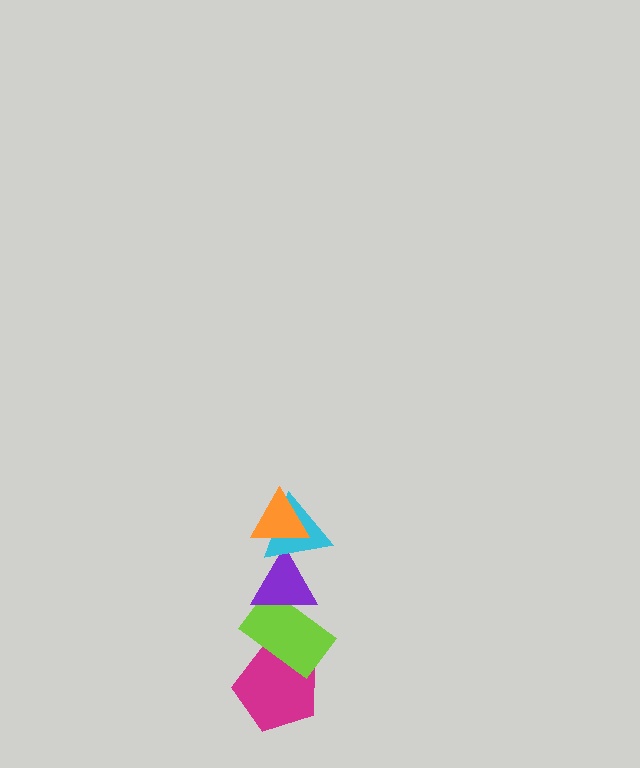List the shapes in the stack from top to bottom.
From top to bottom: the orange triangle, the cyan triangle, the purple triangle, the lime rectangle, the magenta pentagon.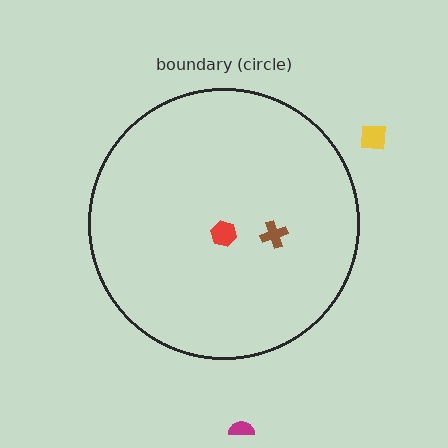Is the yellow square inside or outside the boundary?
Outside.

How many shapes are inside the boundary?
2 inside, 2 outside.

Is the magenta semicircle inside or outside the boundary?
Outside.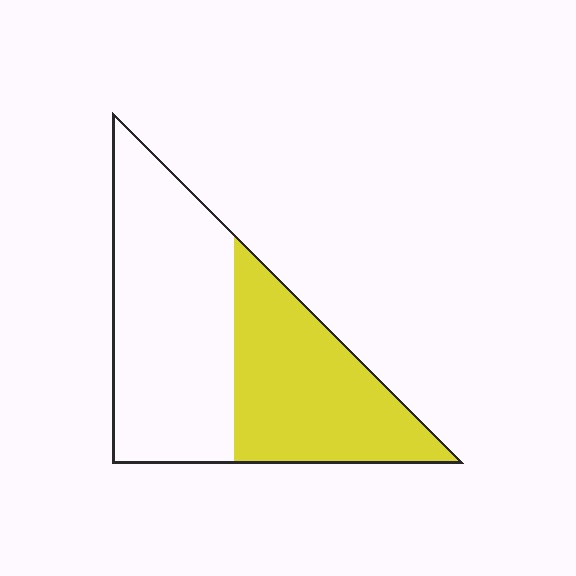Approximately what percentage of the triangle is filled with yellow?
Approximately 45%.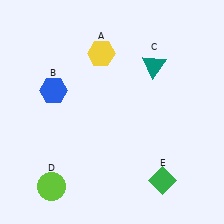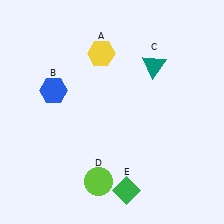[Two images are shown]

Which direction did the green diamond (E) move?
The green diamond (E) moved left.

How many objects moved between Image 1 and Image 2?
2 objects moved between the two images.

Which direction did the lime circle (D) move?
The lime circle (D) moved right.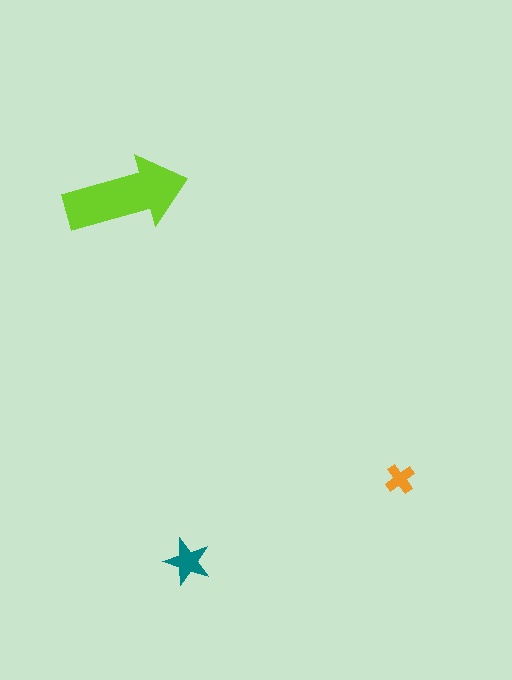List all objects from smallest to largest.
The orange cross, the teal star, the lime arrow.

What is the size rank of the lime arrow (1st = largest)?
1st.